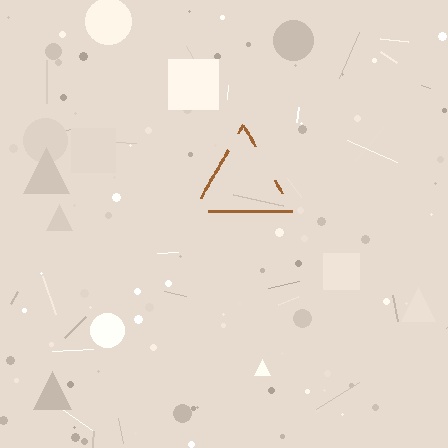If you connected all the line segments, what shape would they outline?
They would outline a triangle.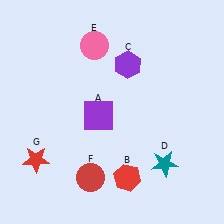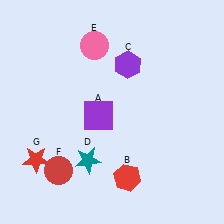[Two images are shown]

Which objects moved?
The objects that moved are: the teal star (D), the red circle (F).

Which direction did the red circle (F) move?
The red circle (F) moved left.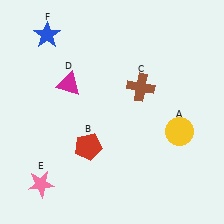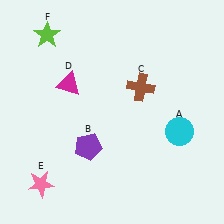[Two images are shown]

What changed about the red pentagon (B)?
In Image 1, B is red. In Image 2, it changed to purple.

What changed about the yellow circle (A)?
In Image 1, A is yellow. In Image 2, it changed to cyan.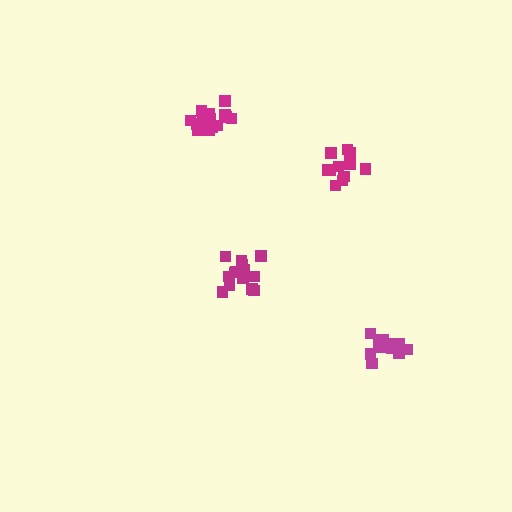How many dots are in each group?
Group 1: 11 dots, Group 2: 15 dots, Group 3: 16 dots, Group 4: 14 dots (56 total).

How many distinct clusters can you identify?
There are 4 distinct clusters.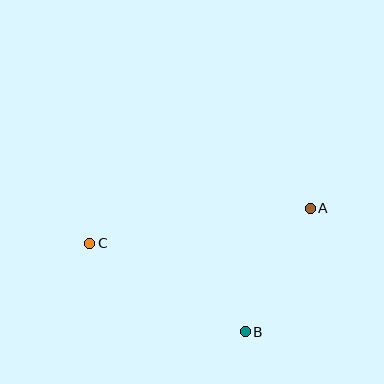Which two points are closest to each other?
Points A and B are closest to each other.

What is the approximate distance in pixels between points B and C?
The distance between B and C is approximately 179 pixels.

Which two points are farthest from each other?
Points A and C are farthest from each other.